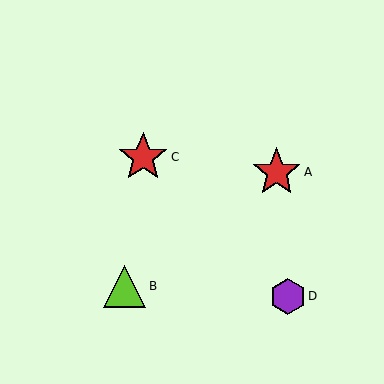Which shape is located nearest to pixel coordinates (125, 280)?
The lime triangle (labeled B) at (124, 286) is nearest to that location.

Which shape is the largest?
The red star (labeled C) is the largest.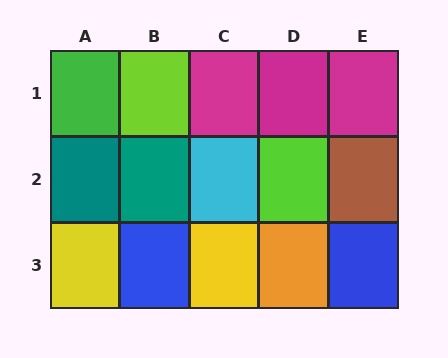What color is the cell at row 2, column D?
Lime.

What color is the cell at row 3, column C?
Yellow.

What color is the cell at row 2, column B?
Teal.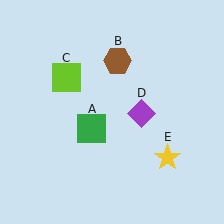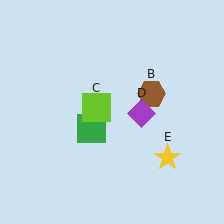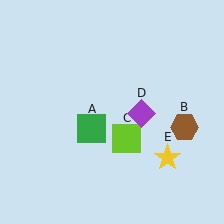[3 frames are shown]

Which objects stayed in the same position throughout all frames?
Green square (object A) and purple diamond (object D) and yellow star (object E) remained stationary.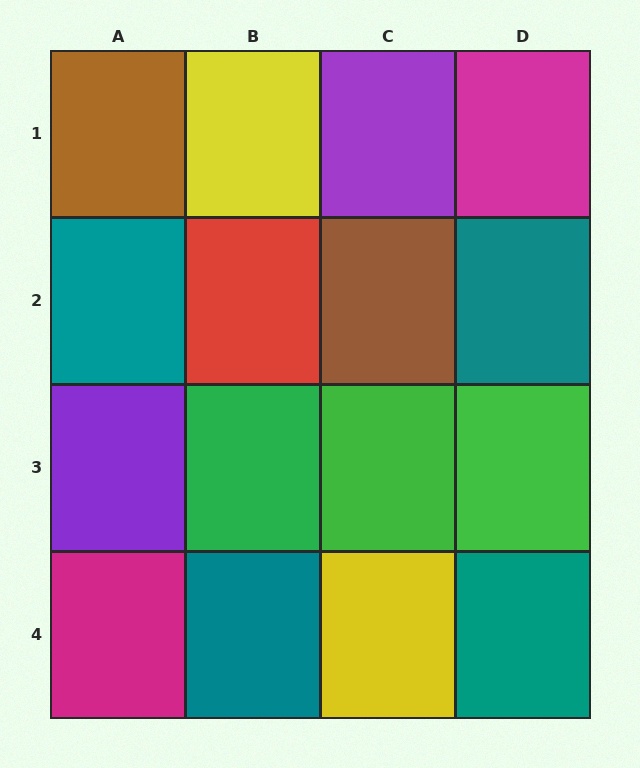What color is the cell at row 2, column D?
Teal.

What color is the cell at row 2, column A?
Teal.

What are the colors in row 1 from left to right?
Brown, yellow, purple, magenta.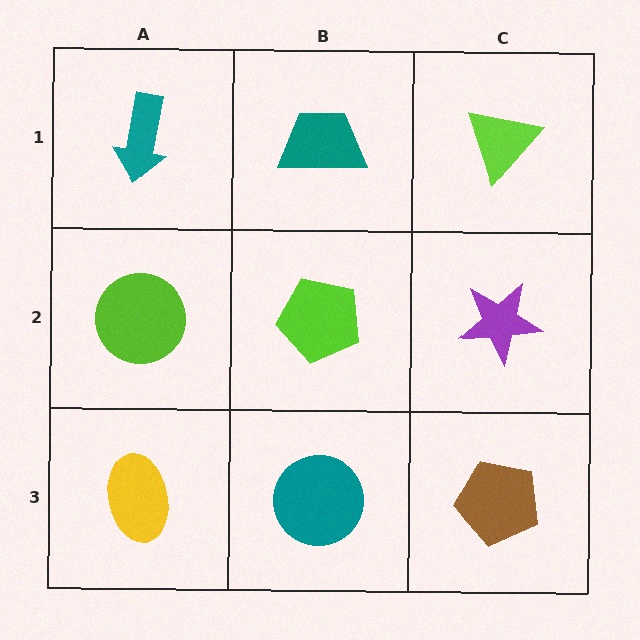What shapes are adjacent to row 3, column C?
A purple star (row 2, column C), a teal circle (row 3, column B).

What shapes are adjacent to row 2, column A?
A teal arrow (row 1, column A), a yellow ellipse (row 3, column A), a lime pentagon (row 2, column B).